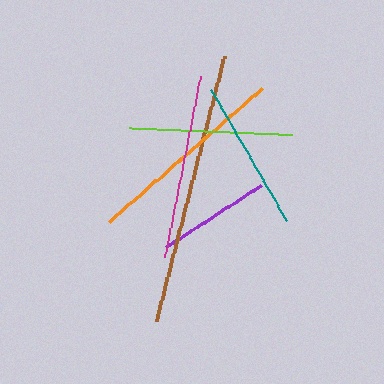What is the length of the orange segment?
The orange segment is approximately 204 pixels long.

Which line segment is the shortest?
The purple line is the shortest at approximately 114 pixels.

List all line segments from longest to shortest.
From longest to shortest: brown, orange, magenta, lime, teal, purple.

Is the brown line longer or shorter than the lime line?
The brown line is longer than the lime line.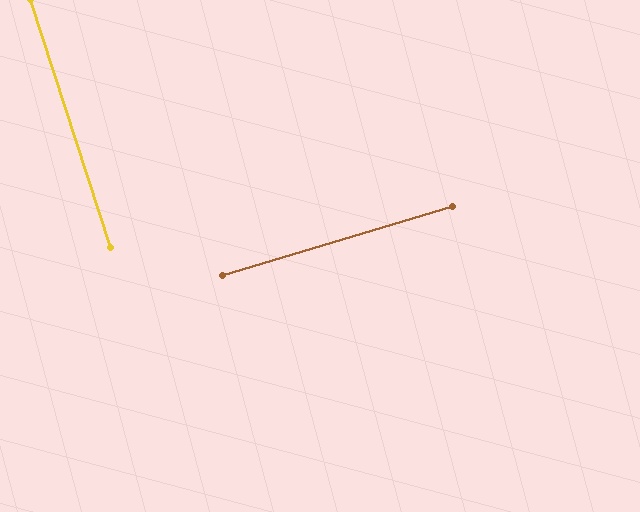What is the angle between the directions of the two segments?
Approximately 89 degrees.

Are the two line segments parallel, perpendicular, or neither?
Perpendicular — they meet at approximately 89°.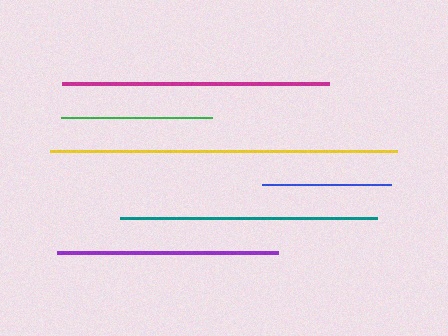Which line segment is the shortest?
The blue line is the shortest at approximately 129 pixels.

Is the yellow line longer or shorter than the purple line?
The yellow line is longer than the purple line.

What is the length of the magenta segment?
The magenta segment is approximately 267 pixels long.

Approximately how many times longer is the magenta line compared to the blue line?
The magenta line is approximately 2.1 times the length of the blue line.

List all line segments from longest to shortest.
From longest to shortest: yellow, magenta, teal, purple, green, blue.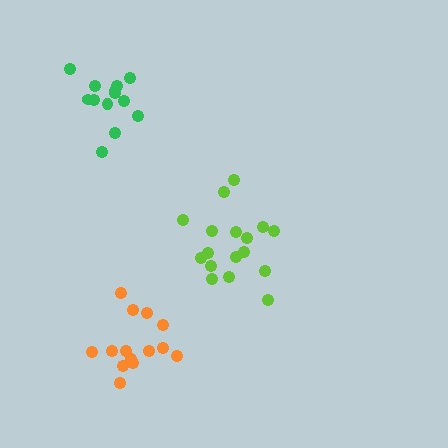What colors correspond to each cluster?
The clusters are colored: lime, green, orange.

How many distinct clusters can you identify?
There are 3 distinct clusters.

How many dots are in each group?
Group 1: 17 dots, Group 2: 13 dots, Group 3: 14 dots (44 total).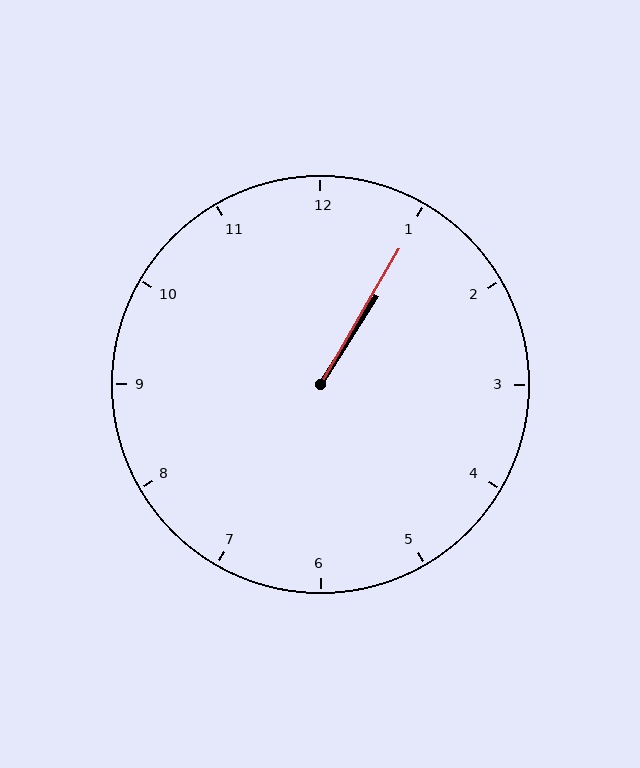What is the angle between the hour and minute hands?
Approximately 2 degrees.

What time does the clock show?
1:05.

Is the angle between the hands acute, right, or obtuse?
It is acute.